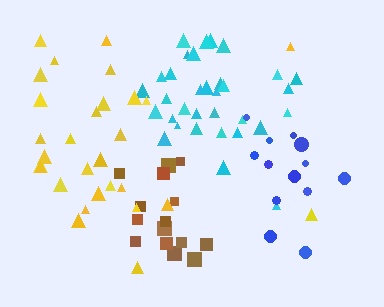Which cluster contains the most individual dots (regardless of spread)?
Cyan (33).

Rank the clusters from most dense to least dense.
cyan, brown, blue, yellow.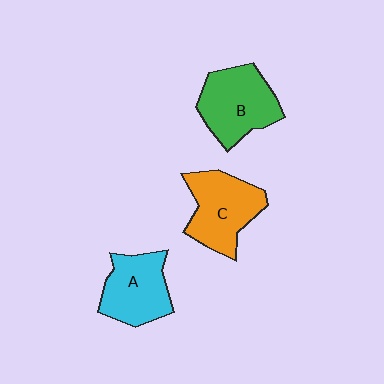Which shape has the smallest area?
Shape A (cyan).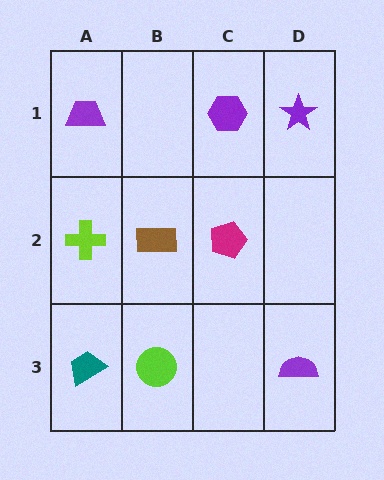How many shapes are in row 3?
3 shapes.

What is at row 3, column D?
A purple semicircle.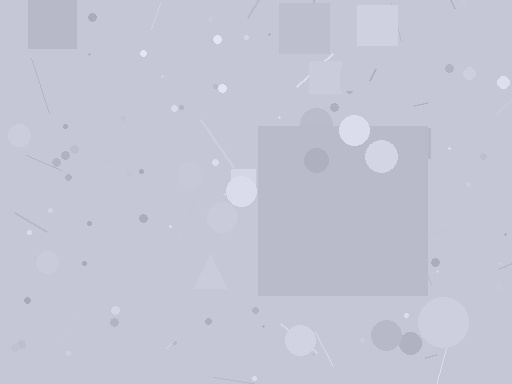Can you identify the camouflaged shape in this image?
The camouflaged shape is a square.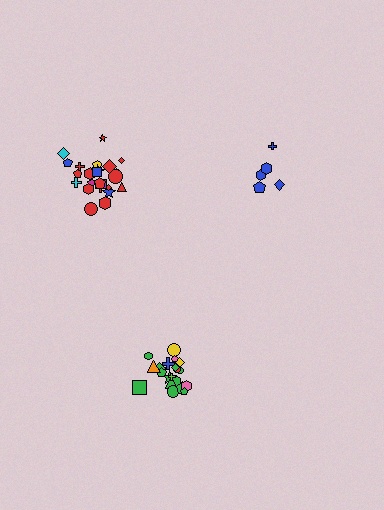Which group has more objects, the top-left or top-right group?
The top-left group.